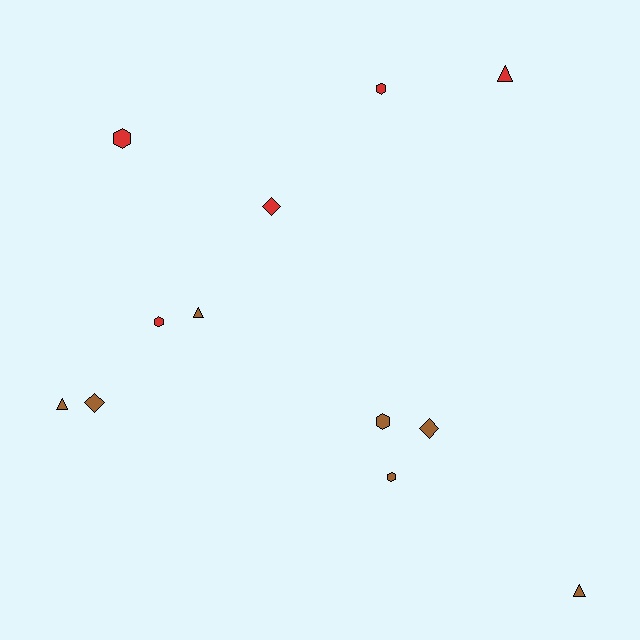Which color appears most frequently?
Brown, with 7 objects.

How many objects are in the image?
There are 12 objects.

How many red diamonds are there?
There is 1 red diamond.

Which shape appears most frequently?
Hexagon, with 5 objects.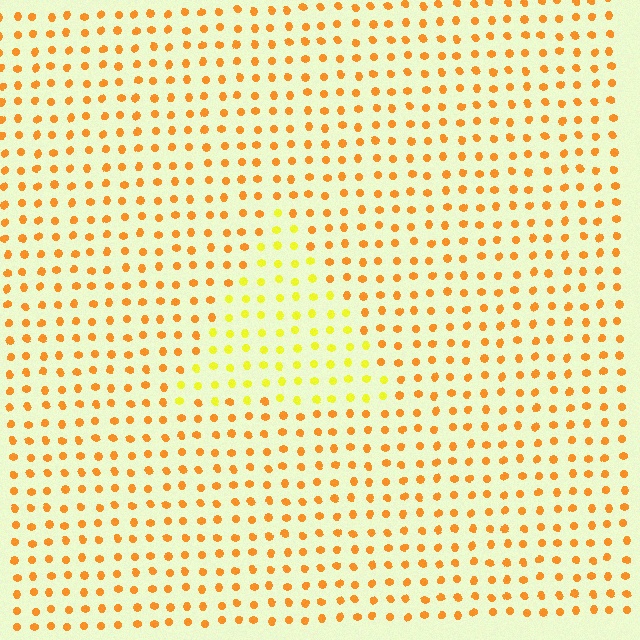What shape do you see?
I see a triangle.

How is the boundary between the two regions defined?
The boundary is defined purely by a slight shift in hue (about 33 degrees). Spacing, size, and orientation are identical on both sides.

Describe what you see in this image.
The image is filled with small orange elements in a uniform arrangement. A triangle-shaped region is visible where the elements are tinted to a slightly different hue, forming a subtle color boundary.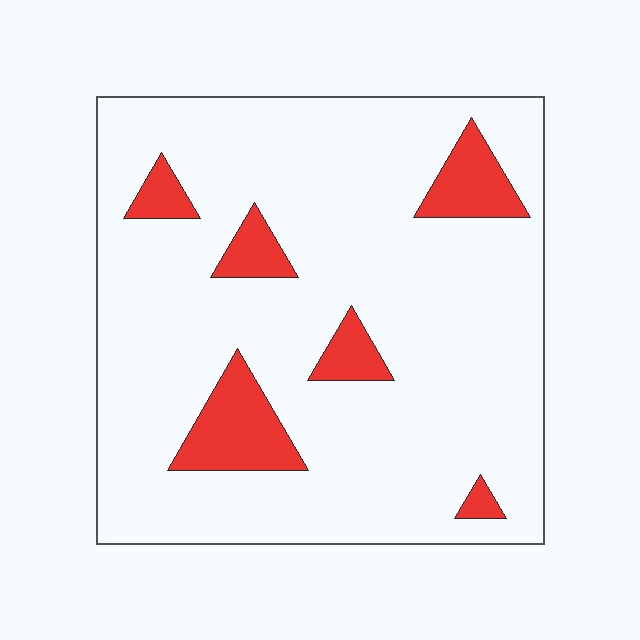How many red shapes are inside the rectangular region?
6.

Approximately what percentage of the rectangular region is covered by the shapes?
Approximately 15%.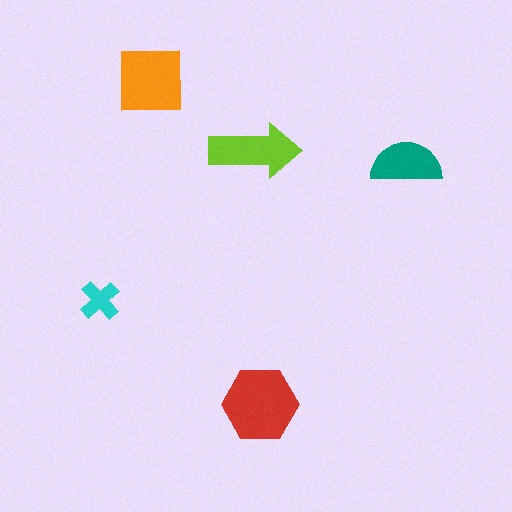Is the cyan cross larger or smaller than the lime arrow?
Smaller.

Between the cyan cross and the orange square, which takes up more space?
The orange square.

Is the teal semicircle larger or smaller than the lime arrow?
Smaller.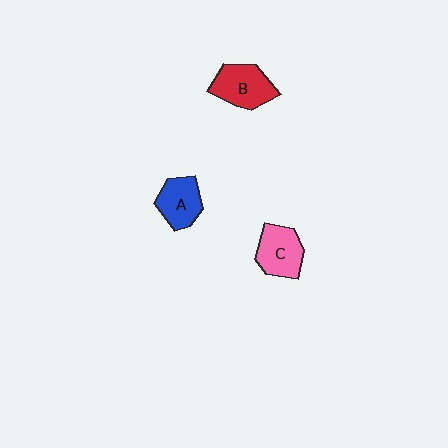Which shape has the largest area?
Shape B (red).